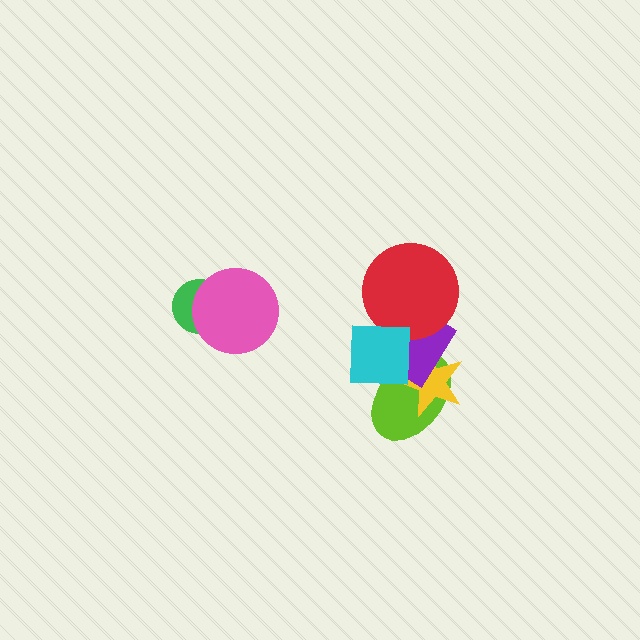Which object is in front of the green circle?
The pink circle is in front of the green circle.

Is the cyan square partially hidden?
No, no other shape covers it.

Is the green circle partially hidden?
Yes, it is partially covered by another shape.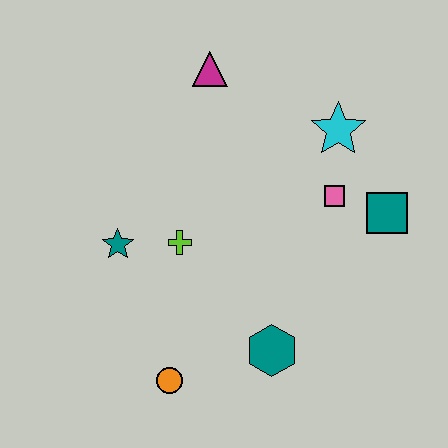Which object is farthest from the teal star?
The teal square is farthest from the teal star.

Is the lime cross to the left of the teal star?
No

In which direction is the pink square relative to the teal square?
The pink square is to the left of the teal square.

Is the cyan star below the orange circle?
No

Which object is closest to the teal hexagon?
The orange circle is closest to the teal hexagon.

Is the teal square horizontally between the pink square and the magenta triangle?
No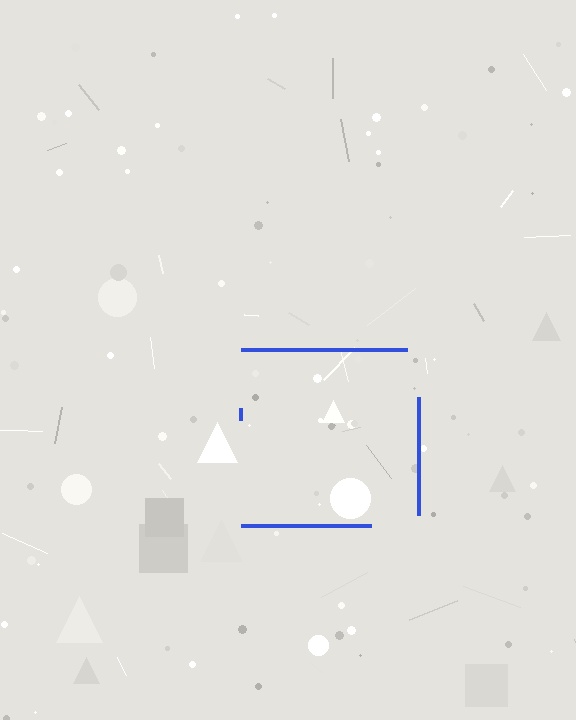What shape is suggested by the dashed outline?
The dashed outline suggests a square.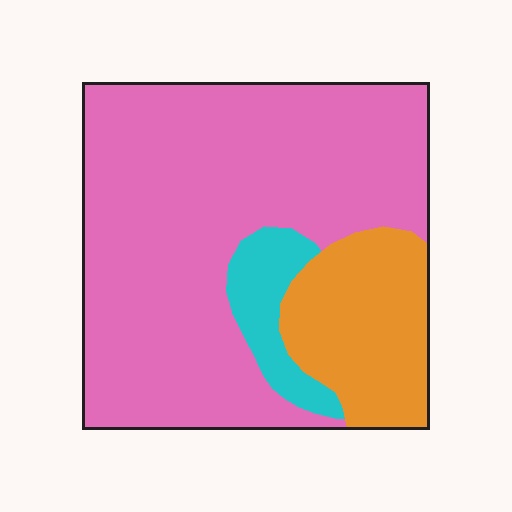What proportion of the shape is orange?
Orange covers about 20% of the shape.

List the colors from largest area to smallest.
From largest to smallest: pink, orange, cyan.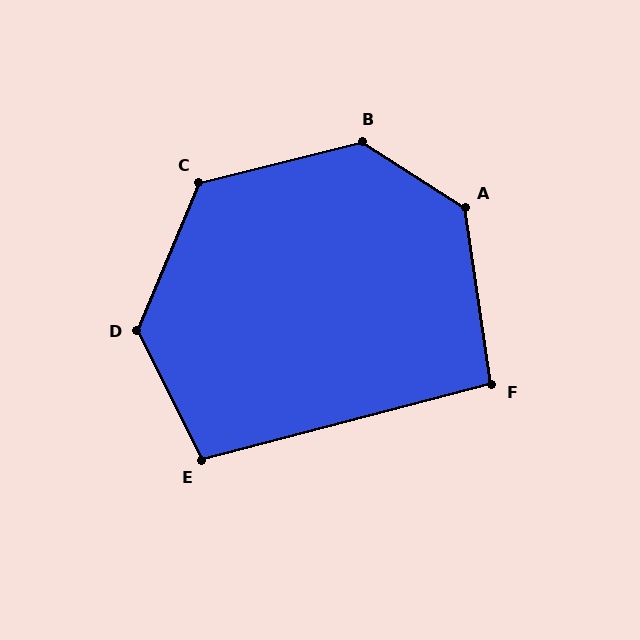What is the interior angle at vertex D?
Approximately 131 degrees (obtuse).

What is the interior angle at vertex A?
Approximately 131 degrees (obtuse).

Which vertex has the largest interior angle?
B, at approximately 133 degrees.